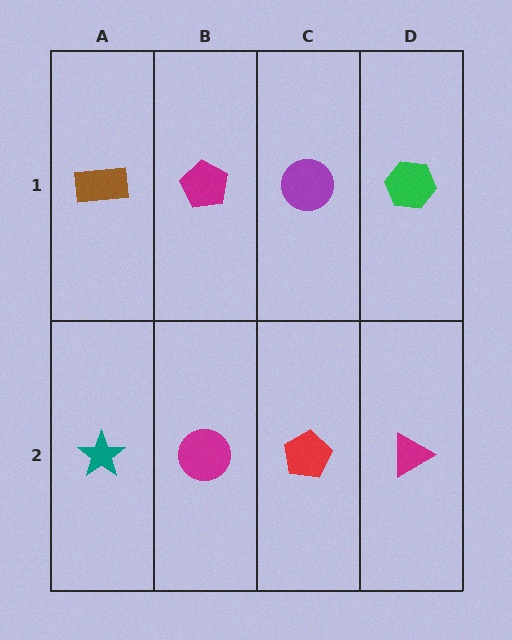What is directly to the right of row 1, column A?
A magenta pentagon.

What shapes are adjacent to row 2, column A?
A brown rectangle (row 1, column A), a magenta circle (row 2, column B).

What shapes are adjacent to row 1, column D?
A magenta triangle (row 2, column D), a purple circle (row 1, column C).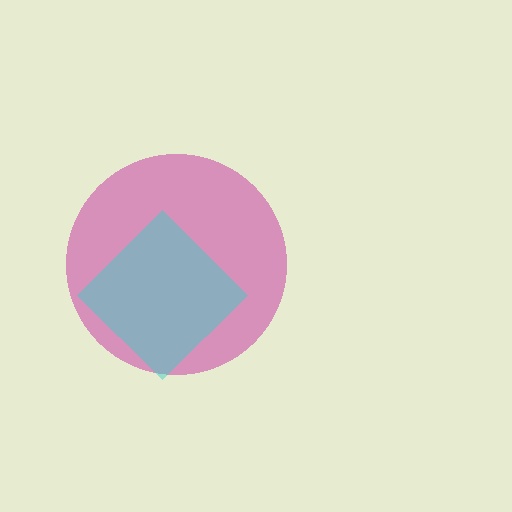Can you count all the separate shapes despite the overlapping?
Yes, there are 2 separate shapes.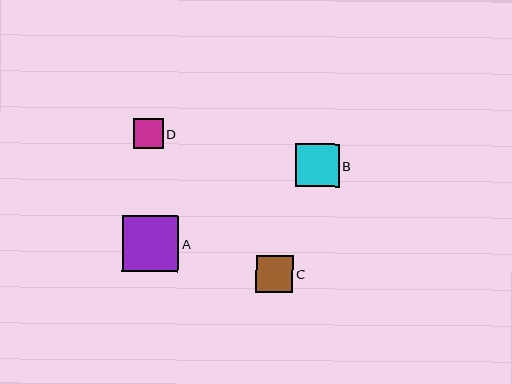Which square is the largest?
Square A is the largest with a size of approximately 56 pixels.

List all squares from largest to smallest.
From largest to smallest: A, B, C, D.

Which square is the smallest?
Square D is the smallest with a size of approximately 30 pixels.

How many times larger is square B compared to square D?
Square B is approximately 1.5 times the size of square D.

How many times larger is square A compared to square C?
Square A is approximately 1.5 times the size of square C.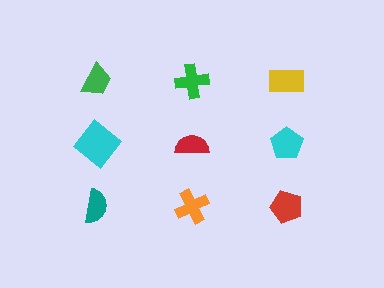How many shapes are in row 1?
3 shapes.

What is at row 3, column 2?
An orange cross.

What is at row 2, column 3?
A cyan pentagon.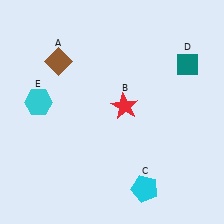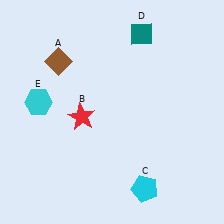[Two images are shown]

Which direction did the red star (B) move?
The red star (B) moved left.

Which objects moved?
The objects that moved are: the red star (B), the teal diamond (D).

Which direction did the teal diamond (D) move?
The teal diamond (D) moved left.